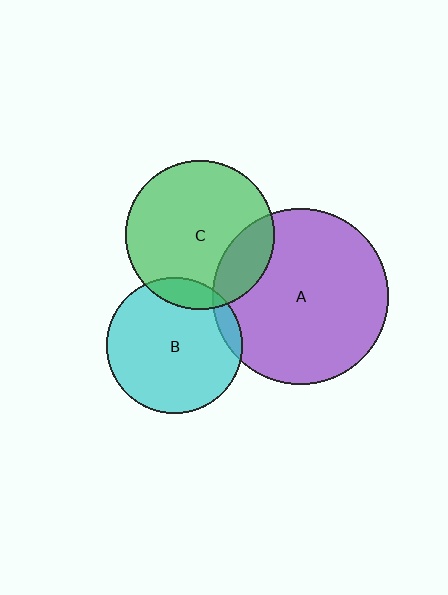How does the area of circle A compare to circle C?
Approximately 1.4 times.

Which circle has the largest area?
Circle A (purple).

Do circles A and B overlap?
Yes.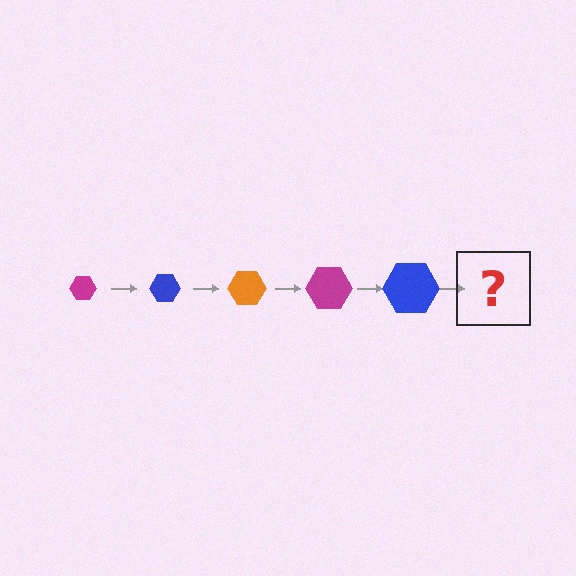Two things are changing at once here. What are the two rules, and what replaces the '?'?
The two rules are that the hexagon grows larger each step and the color cycles through magenta, blue, and orange. The '?' should be an orange hexagon, larger than the previous one.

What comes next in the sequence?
The next element should be an orange hexagon, larger than the previous one.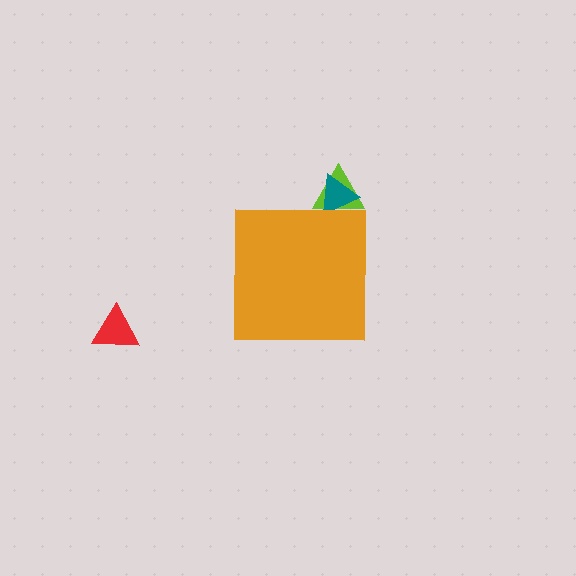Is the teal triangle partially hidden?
Yes, the teal triangle is partially hidden behind the orange square.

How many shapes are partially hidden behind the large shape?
2 shapes are partially hidden.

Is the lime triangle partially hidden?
Yes, the lime triangle is partially hidden behind the orange square.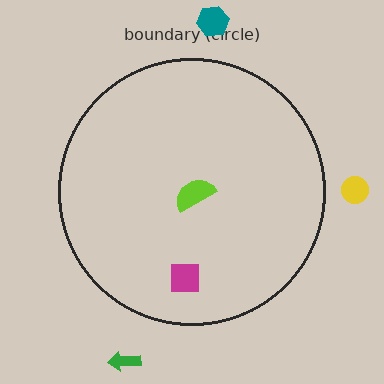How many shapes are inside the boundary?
2 inside, 3 outside.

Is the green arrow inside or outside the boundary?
Outside.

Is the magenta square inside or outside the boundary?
Inside.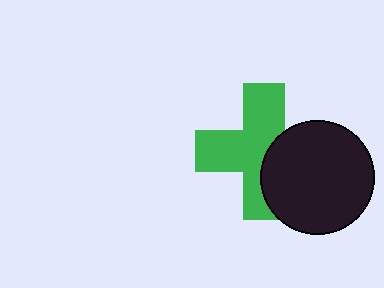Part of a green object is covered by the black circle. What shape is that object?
It is a cross.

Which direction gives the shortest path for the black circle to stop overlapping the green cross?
Moving right gives the shortest separation.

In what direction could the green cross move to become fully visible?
The green cross could move left. That would shift it out from behind the black circle entirely.